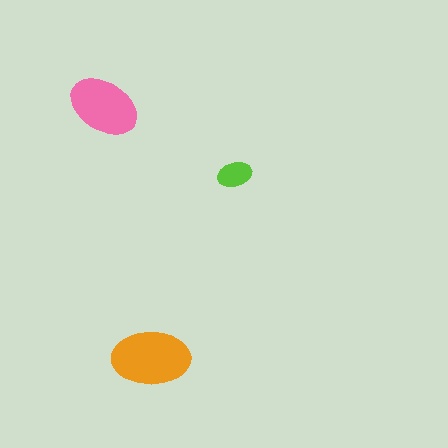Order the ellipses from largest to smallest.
the orange one, the pink one, the lime one.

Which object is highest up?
The pink ellipse is topmost.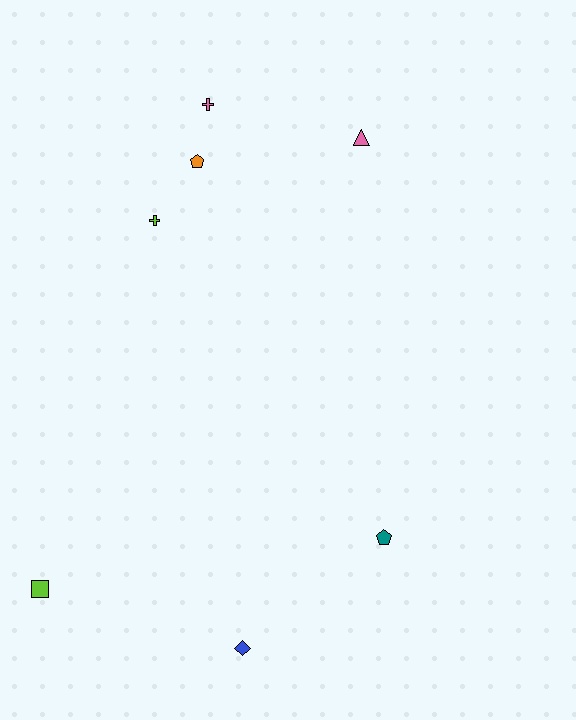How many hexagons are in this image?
There are no hexagons.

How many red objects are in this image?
There are no red objects.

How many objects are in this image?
There are 7 objects.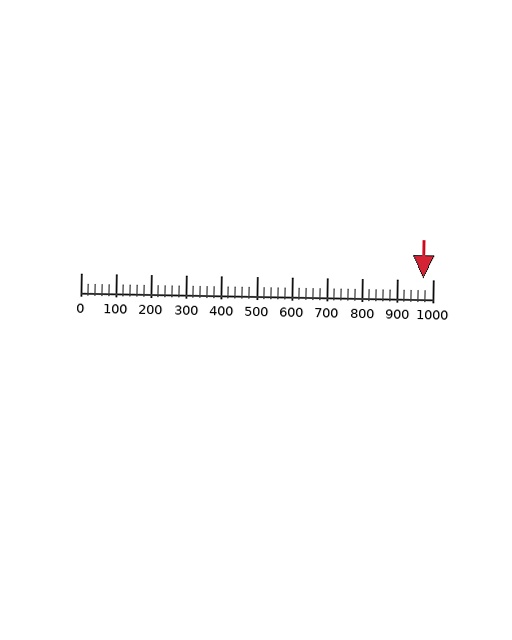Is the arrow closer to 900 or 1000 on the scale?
The arrow is closer to 1000.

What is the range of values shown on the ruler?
The ruler shows values from 0 to 1000.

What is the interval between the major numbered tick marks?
The major tick marks are spaced 100 units apart.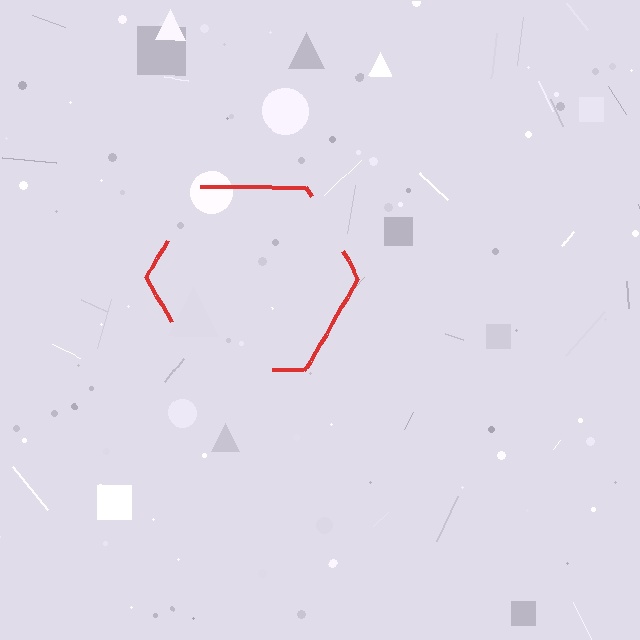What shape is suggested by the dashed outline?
The dashed outline suggests a hexagon.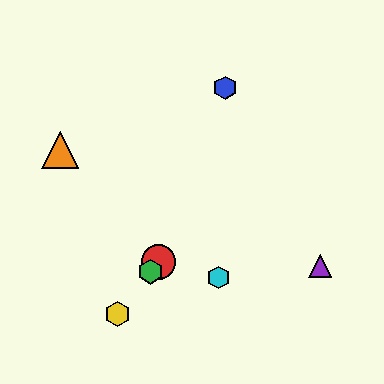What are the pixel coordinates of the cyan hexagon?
The cyan hexagon is at (219, 278).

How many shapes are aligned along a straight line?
3 shapes (the red circle, the green hexagon, the yellow hexagon) are aligned along a straight line.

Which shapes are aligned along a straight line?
The red circle, the green hexagon, the yellow hexagon are aligned along a straight line.